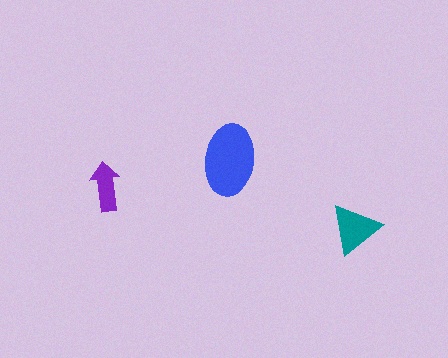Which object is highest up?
The blue ellipse is topmost.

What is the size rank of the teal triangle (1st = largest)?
2nd.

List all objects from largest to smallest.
The blue ellipse, the teal triangle, the purple arrow.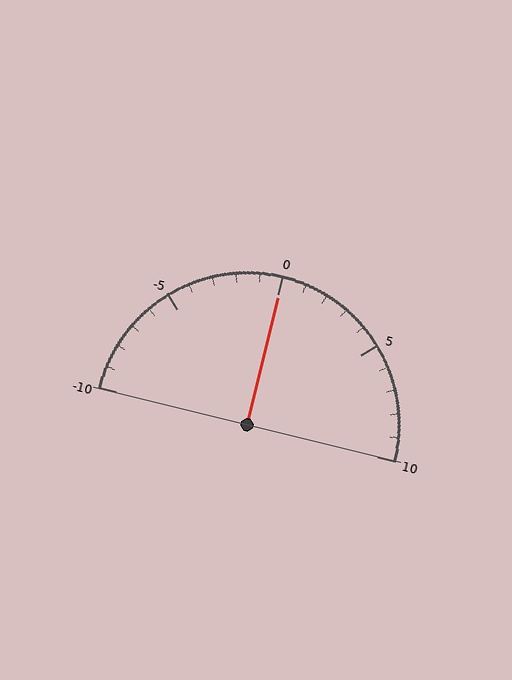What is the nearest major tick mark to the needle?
The nearest major tick mark is 0.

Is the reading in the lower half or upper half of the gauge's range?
The reading is in the upper half of the range (-10 to 10).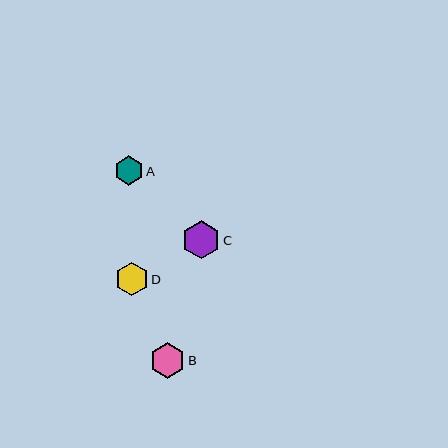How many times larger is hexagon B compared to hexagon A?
Hexagon B is approximately 1.2 times the size of hexagon A.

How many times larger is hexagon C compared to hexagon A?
Hexagon C is approximately 1.3 times the size of hexagon A.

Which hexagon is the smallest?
Hexagon A is the smallest with a size of approximately 29 pixels.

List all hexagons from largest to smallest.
From largest to smallest: C, B, D, A.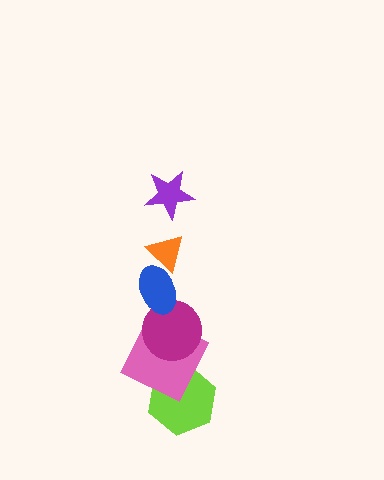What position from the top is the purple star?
The purple star is 1st from the top.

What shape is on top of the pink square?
The magenta circle is on top of the pink square.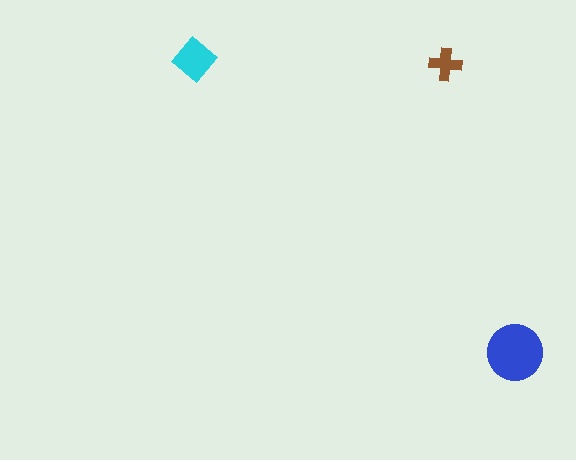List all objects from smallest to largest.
The brown cross, the cyan diamond, the blue circle.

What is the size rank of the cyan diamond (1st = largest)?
2nd.